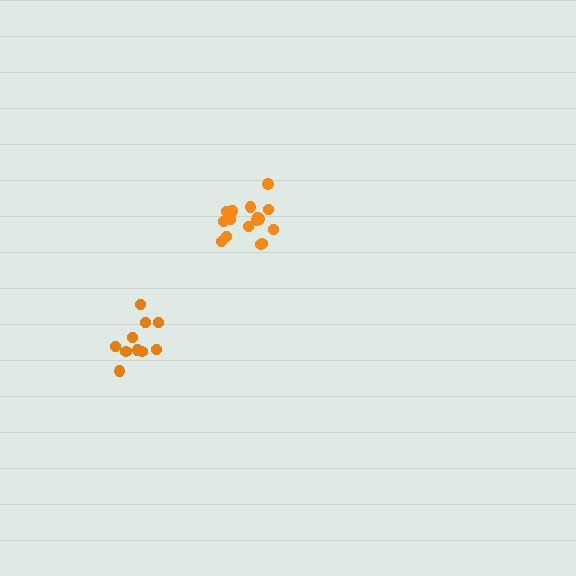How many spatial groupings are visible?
There are 2 spatial groupings.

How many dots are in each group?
Group 1: 16 dots, Group 2: 10 dots (26 total).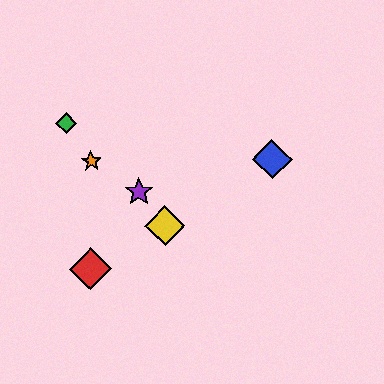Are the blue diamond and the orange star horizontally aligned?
Yes, both are at y≈159.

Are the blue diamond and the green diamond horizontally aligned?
No, the blue diamond is at y≈159 and the green diamond is at y≈123.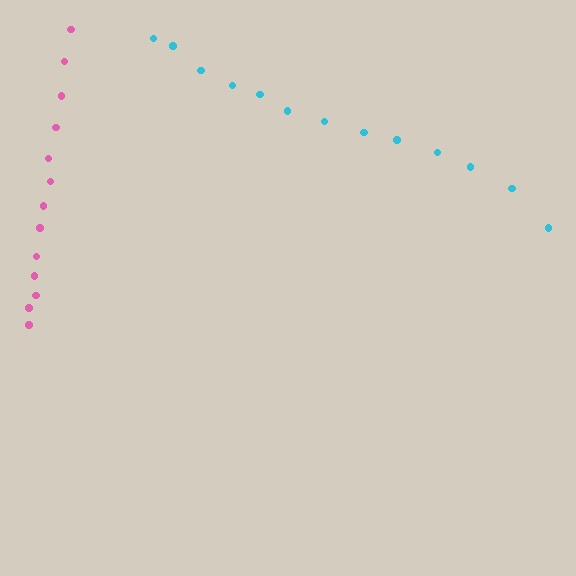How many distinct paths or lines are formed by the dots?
There are 2 distinct paths.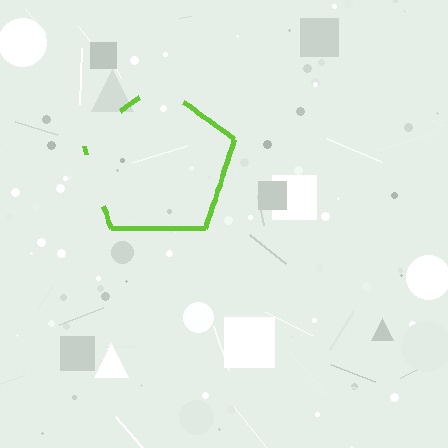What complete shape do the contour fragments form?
The contour fragments form a pentagon.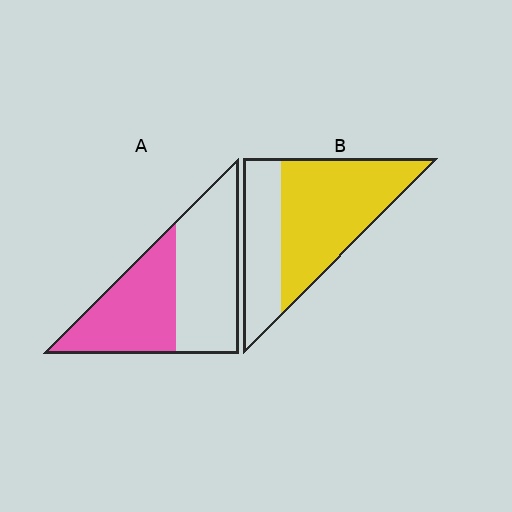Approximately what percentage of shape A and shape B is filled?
A is approximately 45% and B is approximately 65%.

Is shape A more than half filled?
Roughly half.